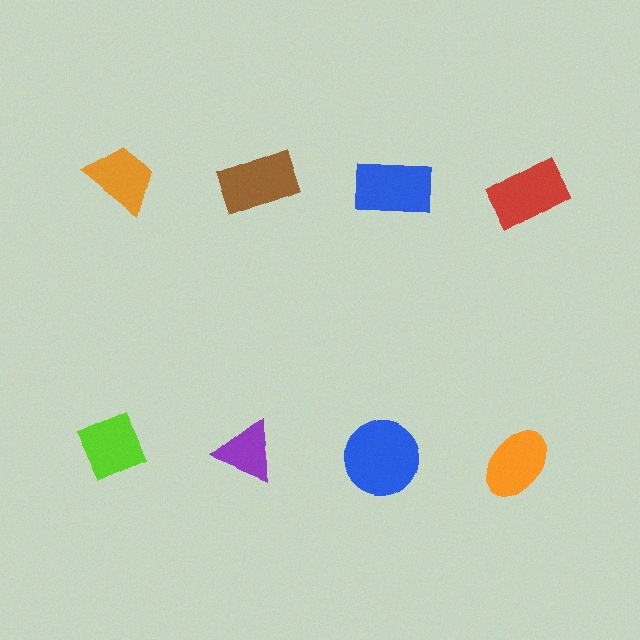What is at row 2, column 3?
A blue circle.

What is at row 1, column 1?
An orange trapezoid.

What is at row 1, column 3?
A blue rectangle.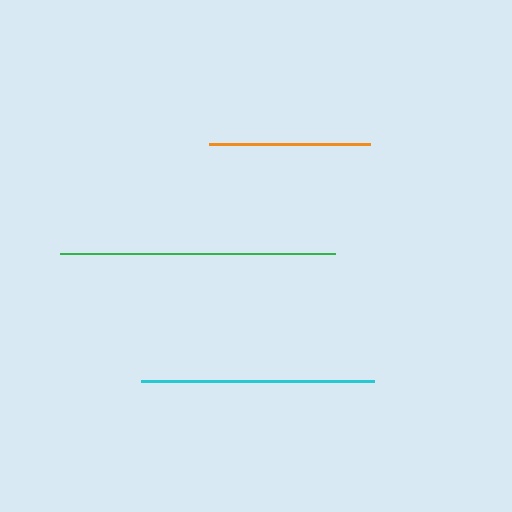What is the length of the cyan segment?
The cyan segment is approximately 234 pixels long.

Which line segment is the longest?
The green line is the longest at approximately 274 pixels.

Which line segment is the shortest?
The orange line is the shortest at approximately 161 pixels.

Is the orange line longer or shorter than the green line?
The green line is longer than the orange line.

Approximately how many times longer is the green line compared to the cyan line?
The green line is approximately 1.2 times the length of the cyan line.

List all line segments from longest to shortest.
From longest to shortest: green, cyan, orange.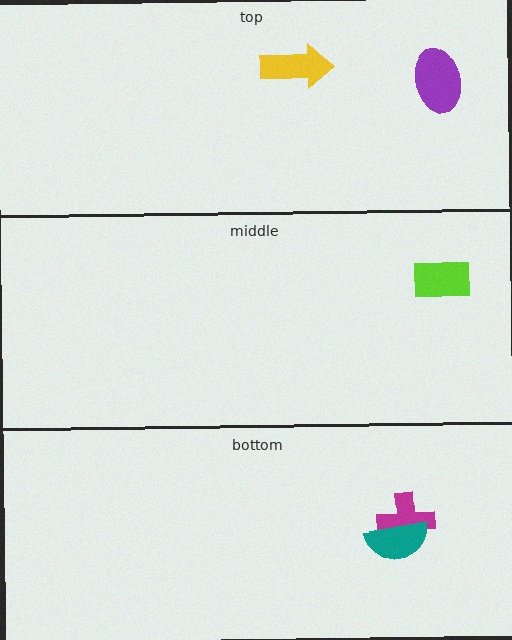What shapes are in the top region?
The purple ellipse, the yellow arrow.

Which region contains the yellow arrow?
The top region.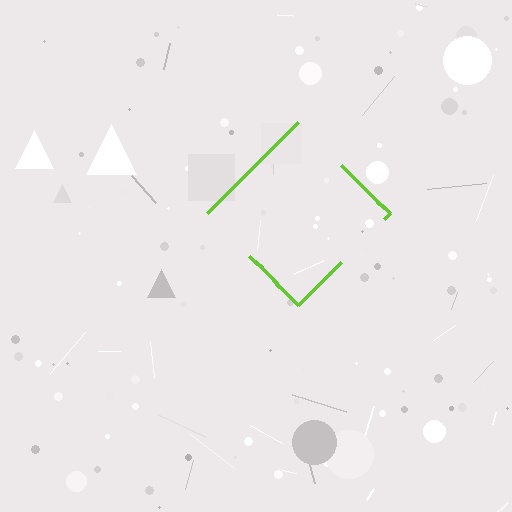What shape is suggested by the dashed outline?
The dashed outline suggests a diamond.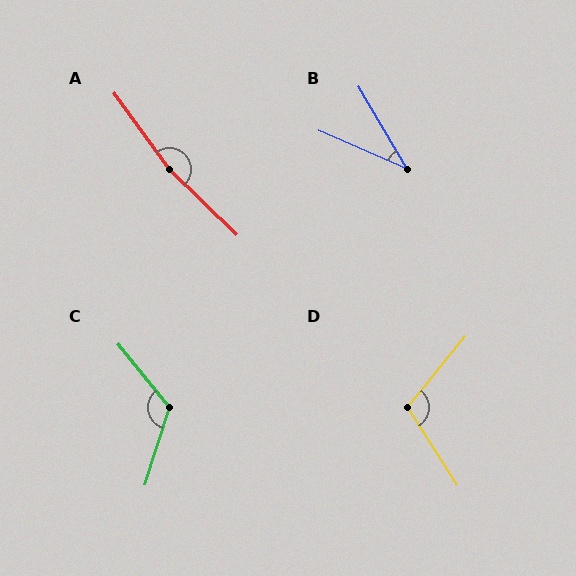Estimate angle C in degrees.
Approximately 124 degrees.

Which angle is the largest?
A, at approximately 170 degrees.